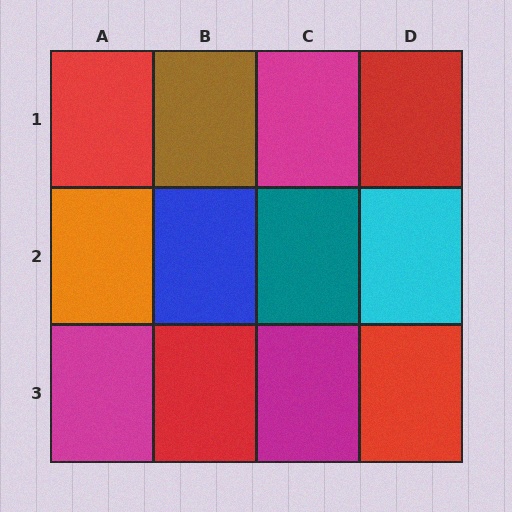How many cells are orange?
1 cell is orange.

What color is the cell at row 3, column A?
Magenta.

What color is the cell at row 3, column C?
Magenta.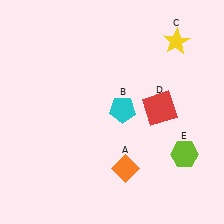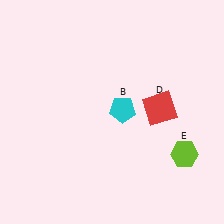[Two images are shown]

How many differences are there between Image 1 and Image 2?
There are 2 differences between the two images.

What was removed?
The yellow star (C), the orange diamond (A) were removed in Image 2.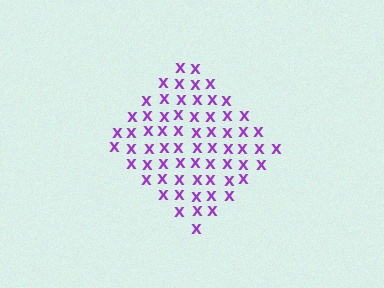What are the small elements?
The small elements are letter X's.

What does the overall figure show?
The overall figure shows a diamond.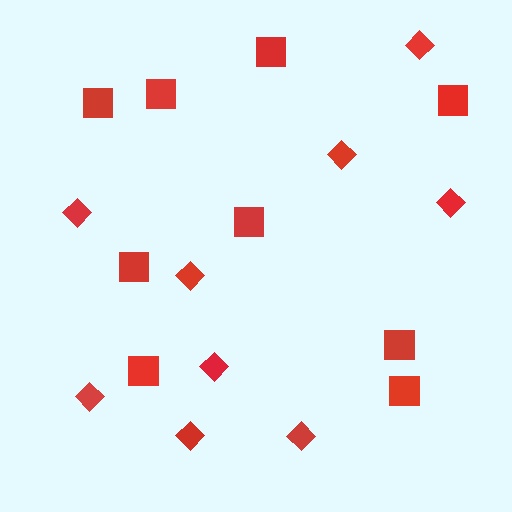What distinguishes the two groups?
There are 2 groups: one group of squares (9) and one group of diamonds (9).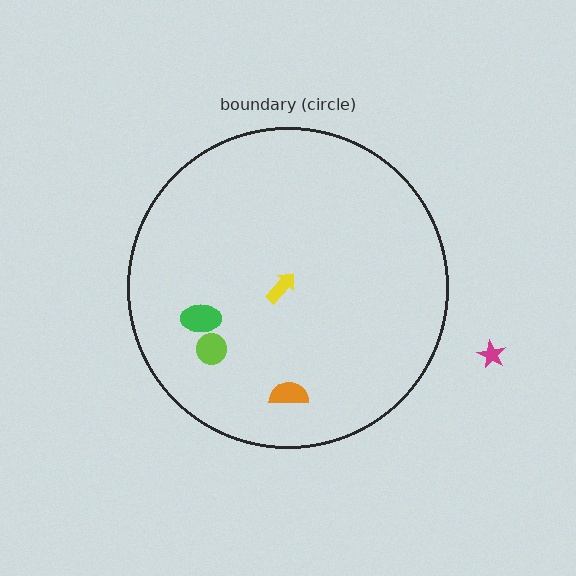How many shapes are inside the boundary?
4 inside, 1 outside.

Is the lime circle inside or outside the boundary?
Inside.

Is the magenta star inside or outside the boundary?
Outside.